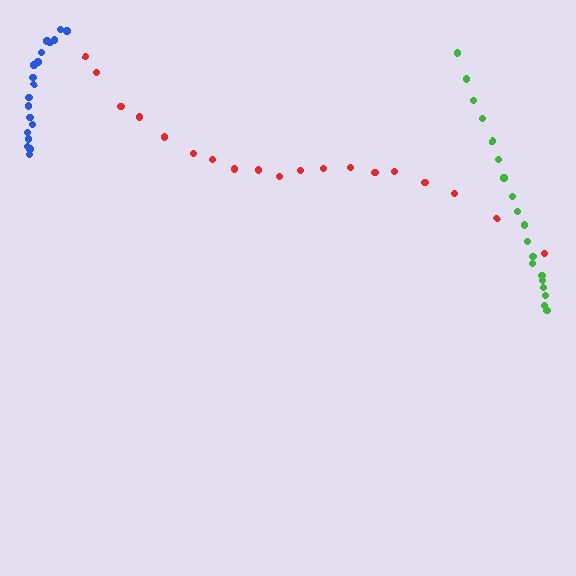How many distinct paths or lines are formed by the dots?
There are 3 distinct paths.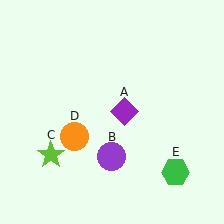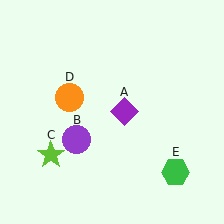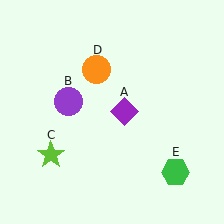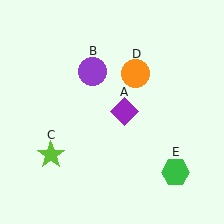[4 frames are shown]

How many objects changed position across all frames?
2 objects changed position: purple circle (object B), orange circle (object D).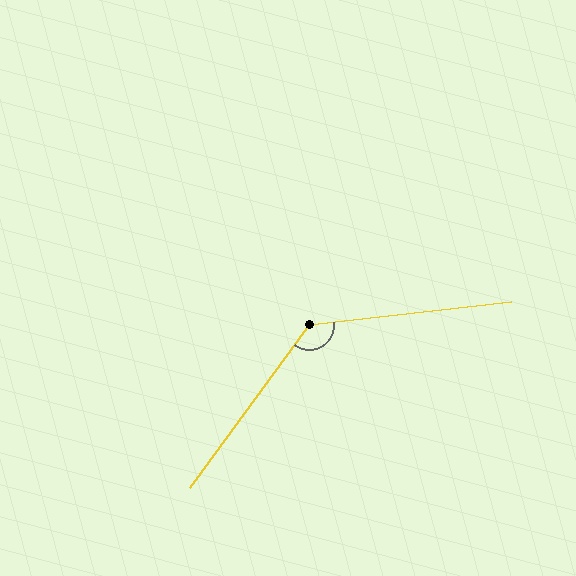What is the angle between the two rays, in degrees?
Approximately 133 degrees.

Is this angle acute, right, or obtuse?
It is obtuse.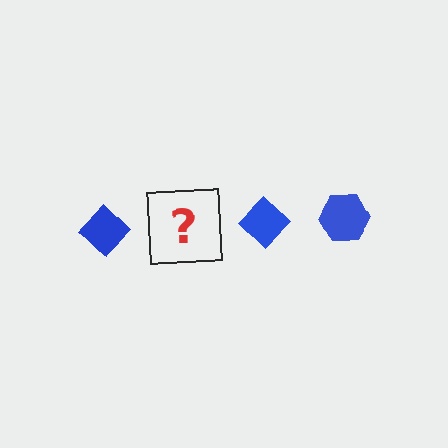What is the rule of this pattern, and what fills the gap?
The rule is that the pattern cycles through diamond, hexagon shapes in blue. The gap should be filled with a blue hexagon.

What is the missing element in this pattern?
The missing element is a blue hexagon.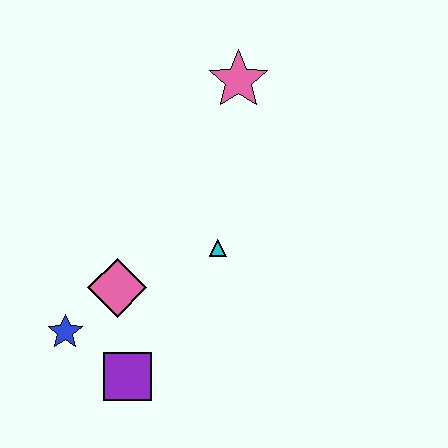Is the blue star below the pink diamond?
Yes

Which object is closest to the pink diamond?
The blue star is closest to the pink diamond.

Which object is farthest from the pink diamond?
The pink star is farthest from the pink diamond.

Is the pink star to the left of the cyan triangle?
No